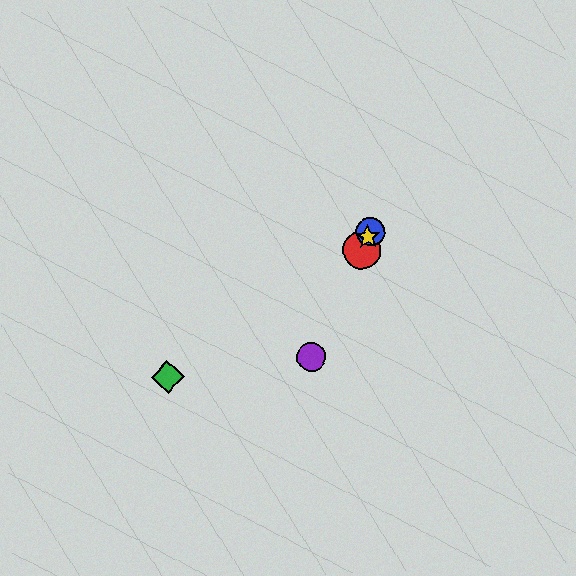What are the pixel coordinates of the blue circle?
The blue circle is at (370, 232).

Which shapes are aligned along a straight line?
The red circle, the blue circle, the yellow star, the purple circle are aligned along a straight line.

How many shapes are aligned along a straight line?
4 shapes (the red circle, the blue circle, the yellow star, the purple circle) are aligned along a straight line.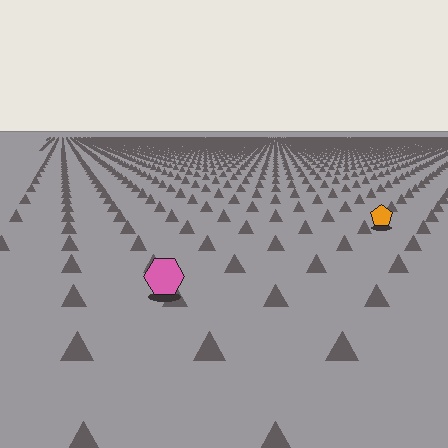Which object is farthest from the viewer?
The orange pentagon is farthest from the viewer. It appears smaller and the ground texture around it is denser.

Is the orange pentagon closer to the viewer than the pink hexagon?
No. The pink hexagon is closer — you can tell from the texture gradient: the ground texture is coarser near it.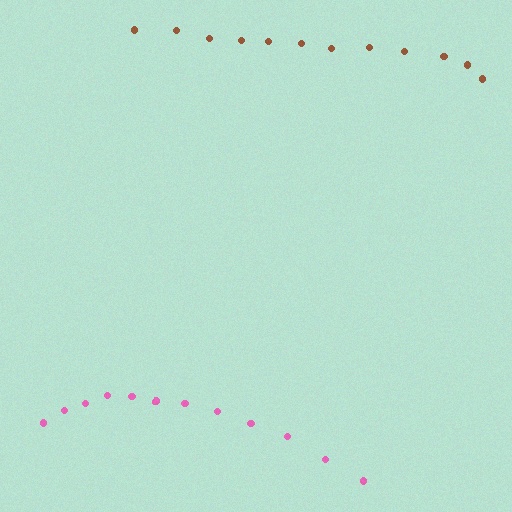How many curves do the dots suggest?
There are 2 distinct paths.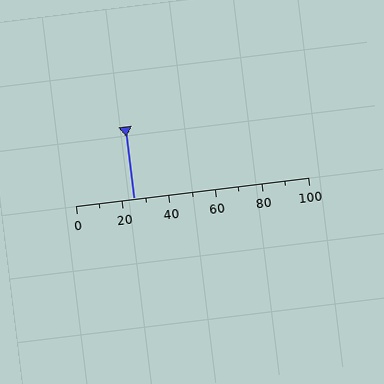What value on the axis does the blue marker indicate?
The marker indicates approximately 25.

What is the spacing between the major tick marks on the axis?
The major ticks are spaced 20 apart.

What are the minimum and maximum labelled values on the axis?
The axis runs from 0 to 100.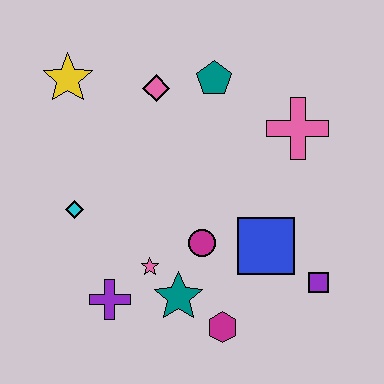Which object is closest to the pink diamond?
The teal pentagon is closest to the pink diamond.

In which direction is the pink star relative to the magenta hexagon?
The pink star is to the left of the magenta hexagon.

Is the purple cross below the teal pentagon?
Yes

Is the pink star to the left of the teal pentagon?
Yes